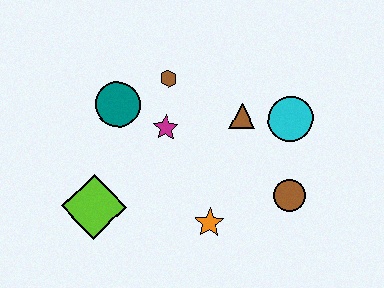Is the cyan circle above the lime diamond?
Yes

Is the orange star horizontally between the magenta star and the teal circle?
No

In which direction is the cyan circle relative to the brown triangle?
The cyan circle is to the right of the brown triangle.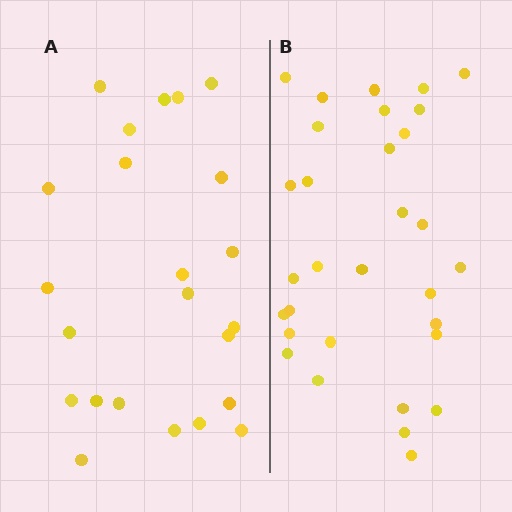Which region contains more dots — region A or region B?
Region B (the right region) has more dots.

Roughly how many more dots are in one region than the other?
Region B has roughly 8 or so more dots than region A.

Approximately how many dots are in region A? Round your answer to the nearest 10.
About 20 dots. (The exact count is 23, which rounds to 20.)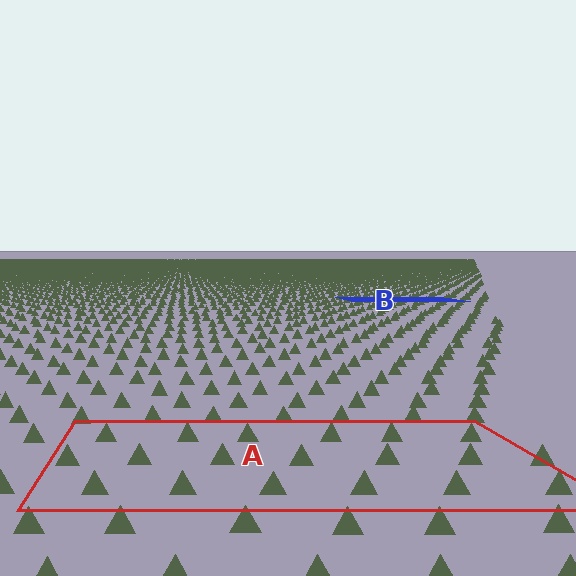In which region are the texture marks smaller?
The texture marks are smaller in region B, because it is farther away.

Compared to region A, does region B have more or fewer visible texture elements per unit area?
Region B has more texture elements per unit area — they are packed more densely because it is farther away.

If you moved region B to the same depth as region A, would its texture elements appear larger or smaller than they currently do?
They would appear larger. At a closer depth, the same texture elements are projected at a bigger on-screen size.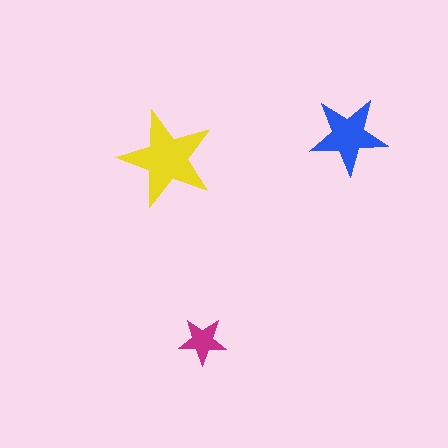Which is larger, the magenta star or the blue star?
The blue one.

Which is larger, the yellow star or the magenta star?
The yellow one.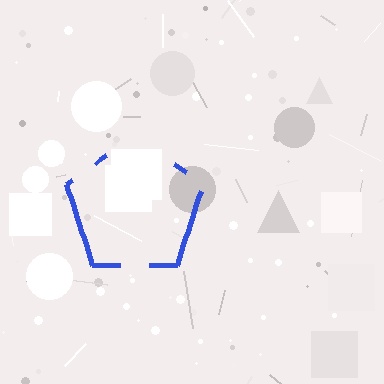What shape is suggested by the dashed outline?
The dashed outline suggests a pentagon.